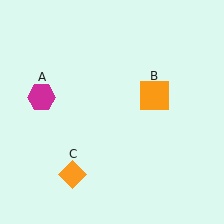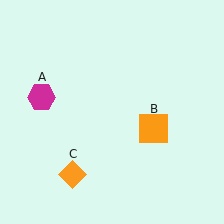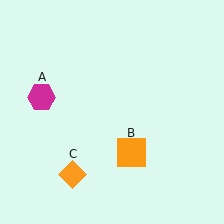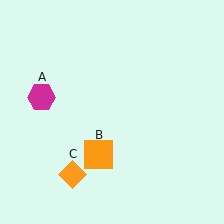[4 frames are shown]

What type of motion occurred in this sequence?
The orange square (object B) rotated clockwise around the center of the scene.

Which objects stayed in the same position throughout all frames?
Magenta hexagon (object A) and orange diamond (object C) remained stationary.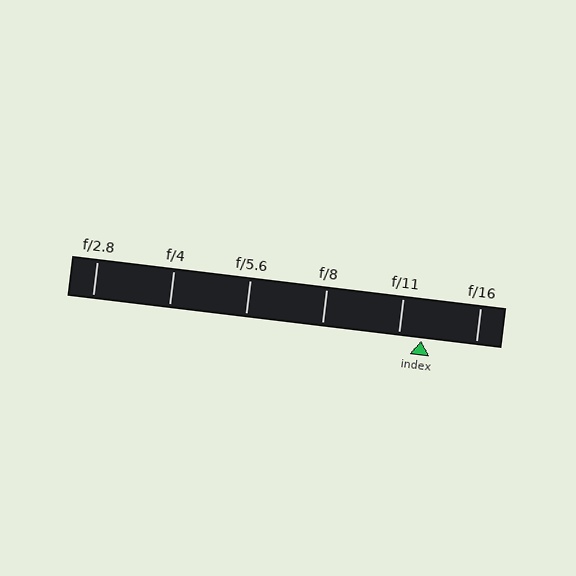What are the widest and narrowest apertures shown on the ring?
The widest aperture shown is f/2.8 and the narrowest is f/16.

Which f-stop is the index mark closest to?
The index mark is closest to f/11.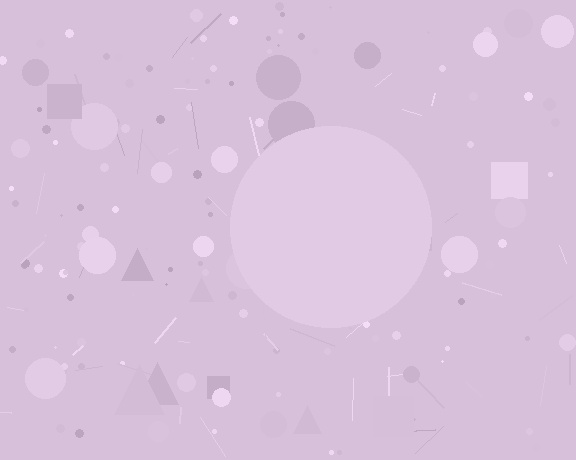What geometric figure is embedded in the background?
A circle is embedded in the background.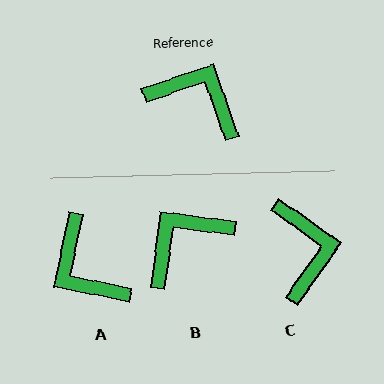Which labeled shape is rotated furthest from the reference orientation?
A, about 149 degrees away.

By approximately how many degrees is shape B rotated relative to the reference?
Approximately 63 degrees counter-clockwise.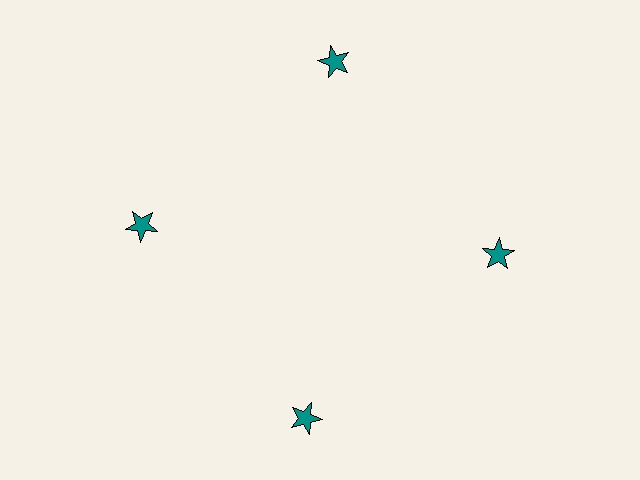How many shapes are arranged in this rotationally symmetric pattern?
There are 4 shapes, arranged in 4 groups of 1.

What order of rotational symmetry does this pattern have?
This pattern has 4-fold rotational symmetry.